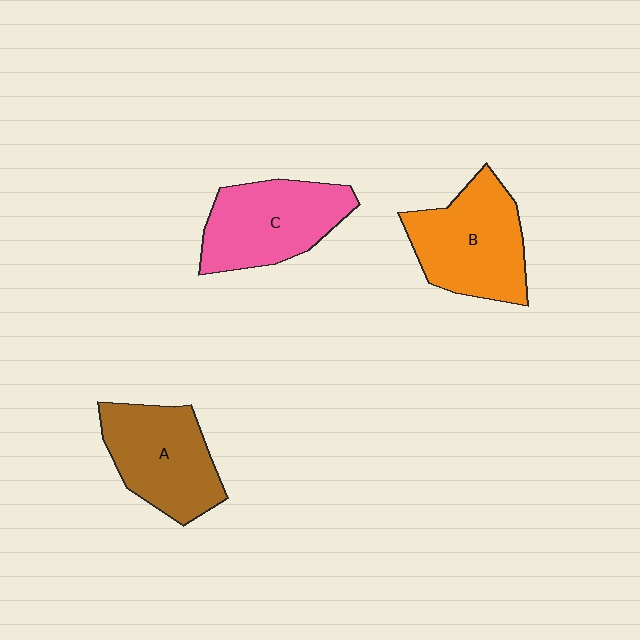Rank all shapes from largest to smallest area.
From largest to smallest: B (orange), C (pink), A (brown).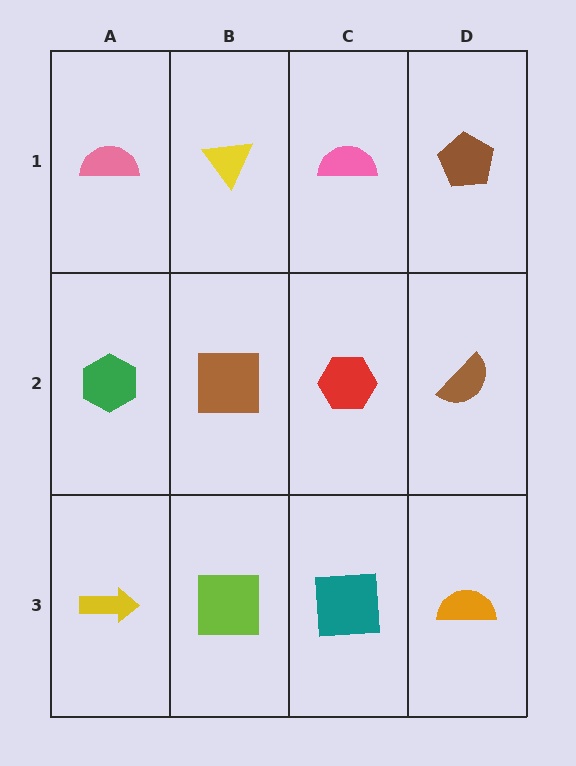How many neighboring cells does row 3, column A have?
2.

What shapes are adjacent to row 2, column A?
A pink semicircle (row 1, column A), a yellow arrow (row 3, column A), a brown square (row 2, column B).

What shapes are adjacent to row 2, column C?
A pink semicircle (row 1, column C), a teal square (row 3, column C), a brown square (row 2, column B), a brown semicircle (row 2, column D).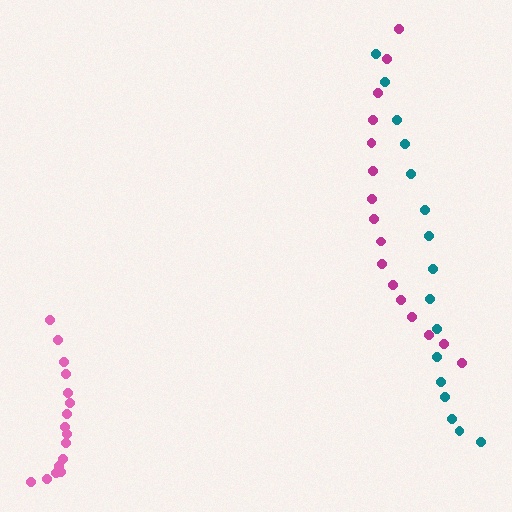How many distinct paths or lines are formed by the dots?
There are 3 distinct paths.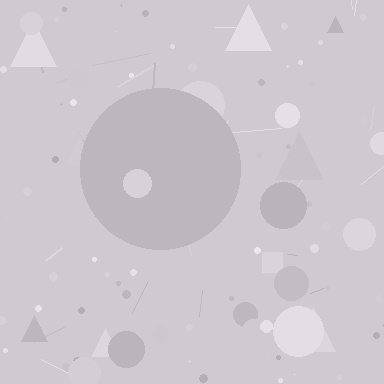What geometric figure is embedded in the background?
A circle is embedded in the background.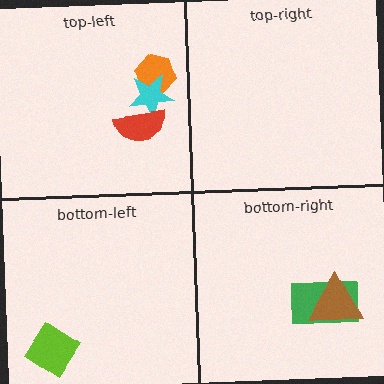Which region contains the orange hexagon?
The top-left region.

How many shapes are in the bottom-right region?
2.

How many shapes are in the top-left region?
3.